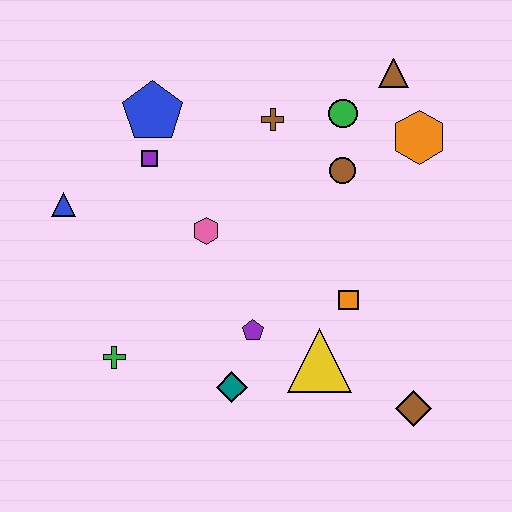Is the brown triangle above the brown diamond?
Yes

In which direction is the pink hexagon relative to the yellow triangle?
The pink hexagon is above the yellow triangle.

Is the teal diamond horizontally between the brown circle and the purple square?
Yes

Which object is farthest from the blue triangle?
The brown diamond is farthest from the blue triangle.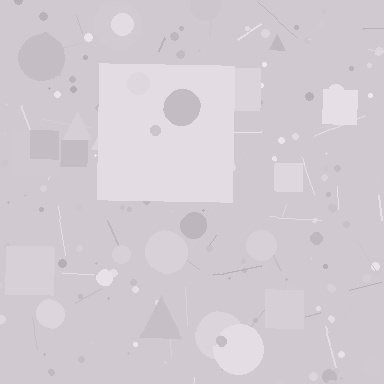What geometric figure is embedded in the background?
A square is embedded in the background.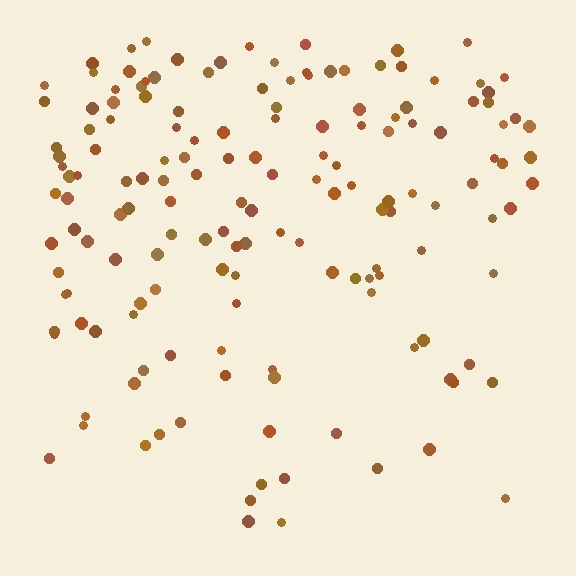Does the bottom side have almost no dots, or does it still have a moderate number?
Still a moderate number, just noticeably fewer than the top.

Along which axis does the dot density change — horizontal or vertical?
Vertical.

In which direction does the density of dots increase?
From bottom to top, with the top side densest.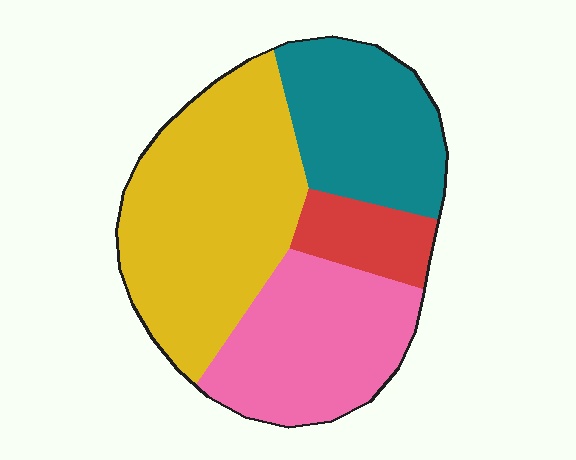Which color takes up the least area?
Red, at roughly 10%.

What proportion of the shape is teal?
Teal covers about 25% of the shape.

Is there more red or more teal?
Teal.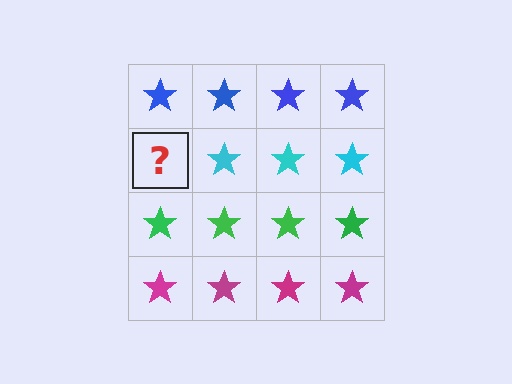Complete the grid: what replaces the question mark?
The question mark should be replaced with a cyan star.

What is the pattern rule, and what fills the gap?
The rule is that each row has a consistent color. The gap should be filled with a cyan star.